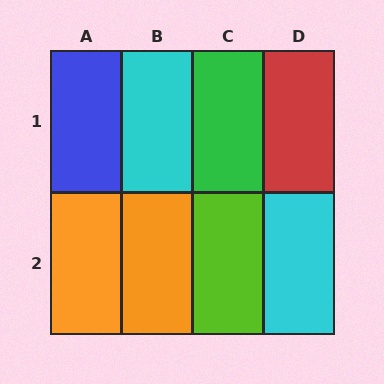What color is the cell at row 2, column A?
Orange.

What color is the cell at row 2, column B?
Orange.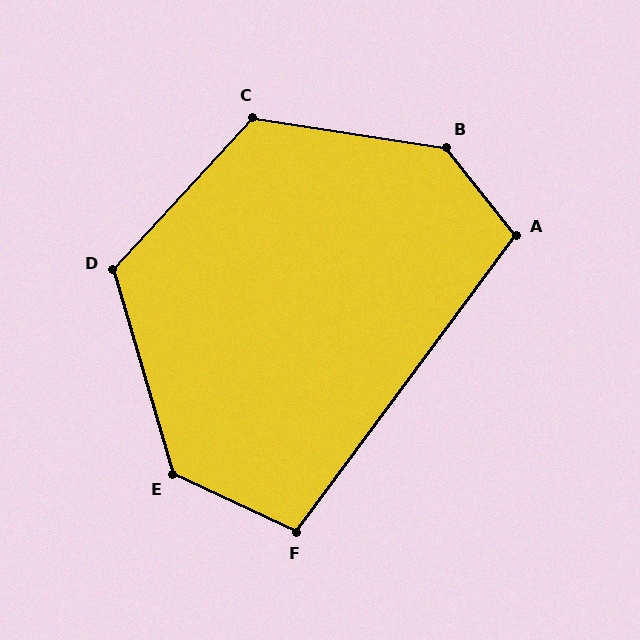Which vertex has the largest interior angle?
B, at approximately 137 degrees.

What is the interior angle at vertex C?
Approximately 124 degrees (obtuse).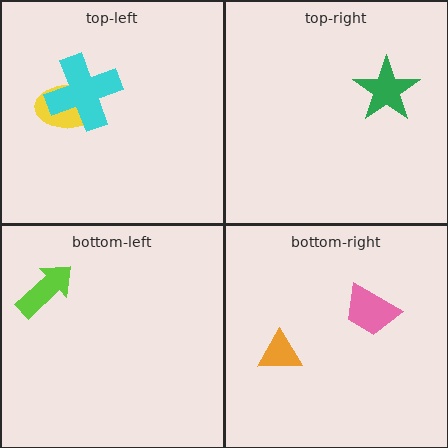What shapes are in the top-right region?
The green star.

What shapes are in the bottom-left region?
The lime arrow.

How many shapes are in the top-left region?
2.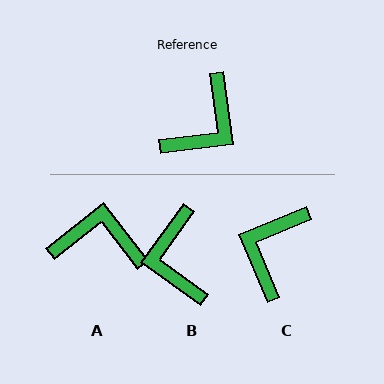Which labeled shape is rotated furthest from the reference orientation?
C, about 165 degrees away.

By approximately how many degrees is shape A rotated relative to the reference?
Approximately 121 degrees counter-clockwise.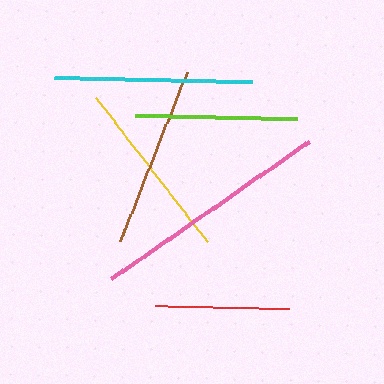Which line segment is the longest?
The pink line is the longest at approximately 241 pixels.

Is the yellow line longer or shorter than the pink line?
The pink line is longer than the yellow line.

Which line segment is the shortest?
The red line is the shortest at approximately 134 pixels.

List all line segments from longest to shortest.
From longest to shortest: pink, cyan, yellow, brown, lime, red.